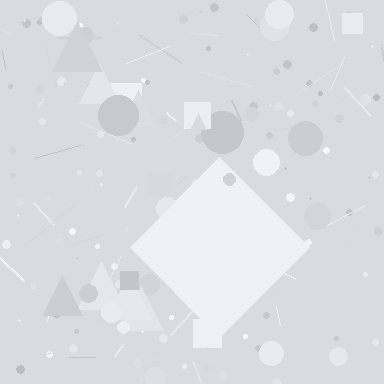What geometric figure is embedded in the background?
A diamond is embedded in the background.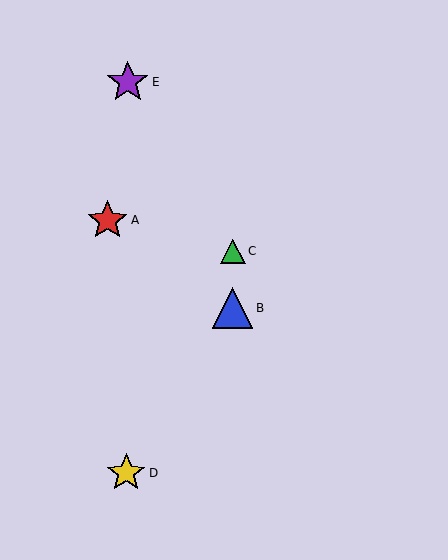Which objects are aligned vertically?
Objects B, C are aligned vertically.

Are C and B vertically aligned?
Yes, both are at x≈233.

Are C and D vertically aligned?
No, C is at x≈233 and D is at x≈126.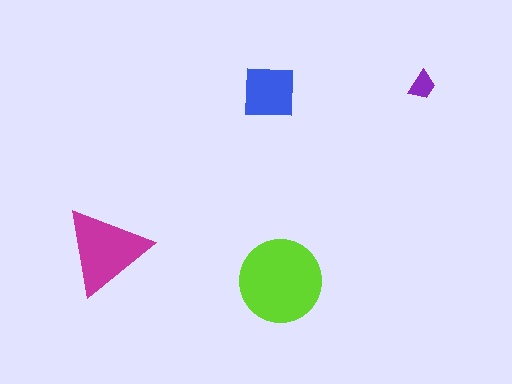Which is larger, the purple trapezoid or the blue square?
The blue square.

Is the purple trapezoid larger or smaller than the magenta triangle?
Smaller.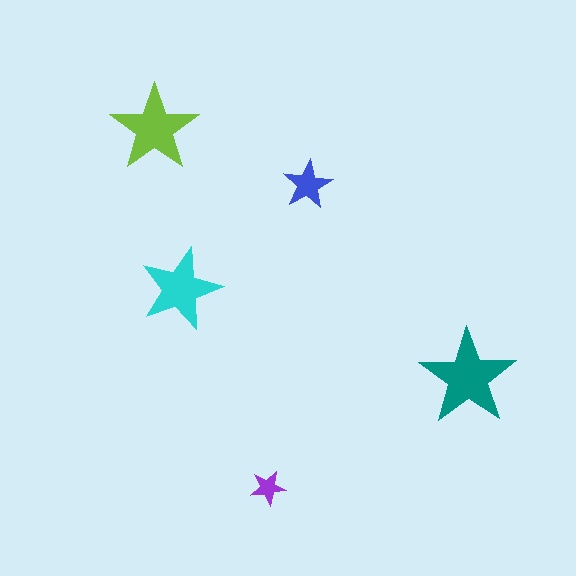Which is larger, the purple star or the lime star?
The lime one.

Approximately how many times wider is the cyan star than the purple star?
About 2.5 times wider.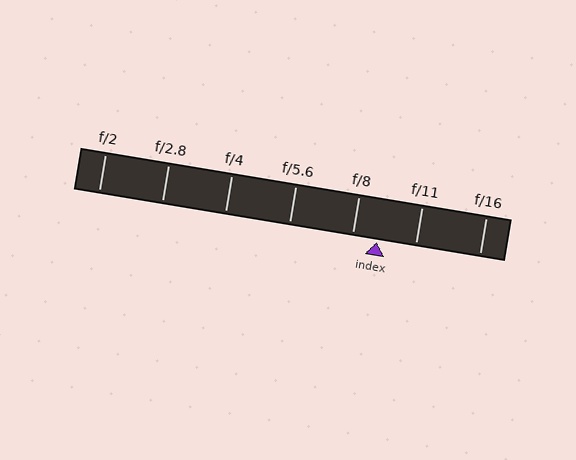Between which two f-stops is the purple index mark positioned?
The index mark is between f/8 and f/11.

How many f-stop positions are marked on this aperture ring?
There are 7 f-stop positions marked.